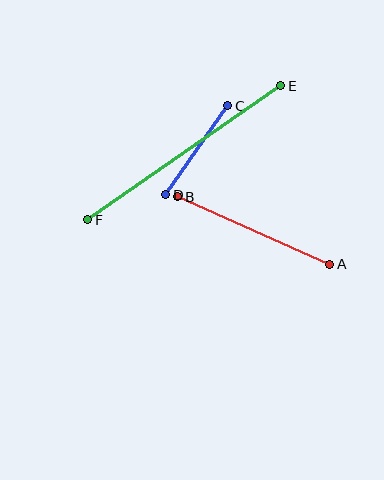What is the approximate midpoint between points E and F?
The midpoint is at approximately (184, 153) pixels.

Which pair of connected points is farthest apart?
Points E and F are farthest apart.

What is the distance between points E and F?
The distance is approximately 235 pixels.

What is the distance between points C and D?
The distance is approximately 109 pixels.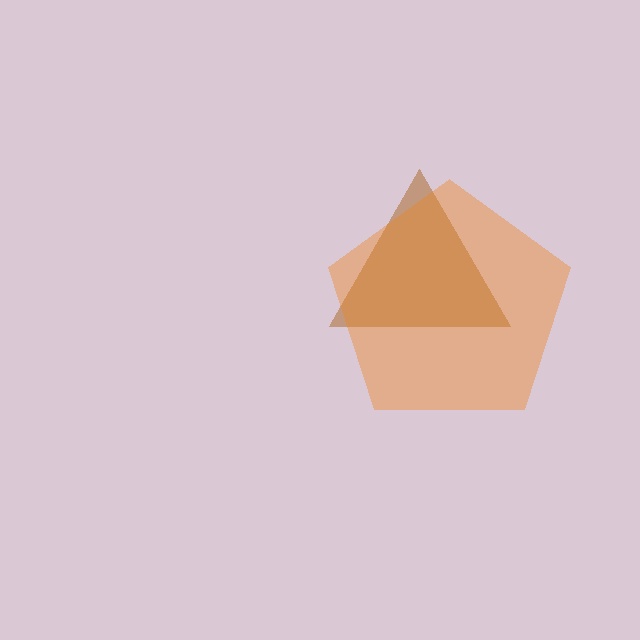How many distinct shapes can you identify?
There are 2 distinct shapes: a brown triangle, an orange pentagon.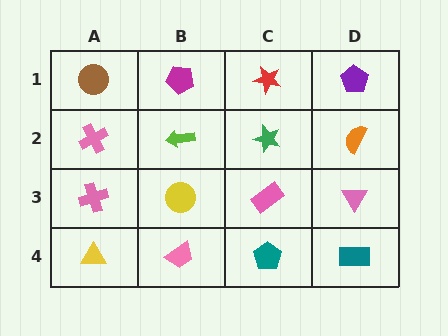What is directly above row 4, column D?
A pink triangle.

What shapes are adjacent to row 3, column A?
A pink cross (row 2, column A), a yellow triangle (row 4, column A), a yellow circle (row 3, column B).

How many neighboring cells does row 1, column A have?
2.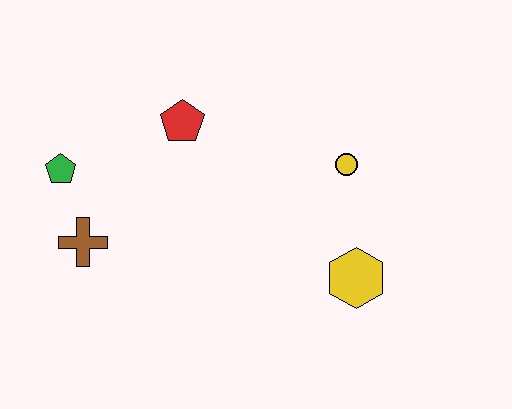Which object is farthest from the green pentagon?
The yellow hexagon is farthest from the green pentagon.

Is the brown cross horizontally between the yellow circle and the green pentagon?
Yes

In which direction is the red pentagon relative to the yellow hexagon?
The red pentagon is to the left of the yellow hexagon.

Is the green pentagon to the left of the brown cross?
Yes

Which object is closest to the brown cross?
The green pentagon is closest to the brown cross.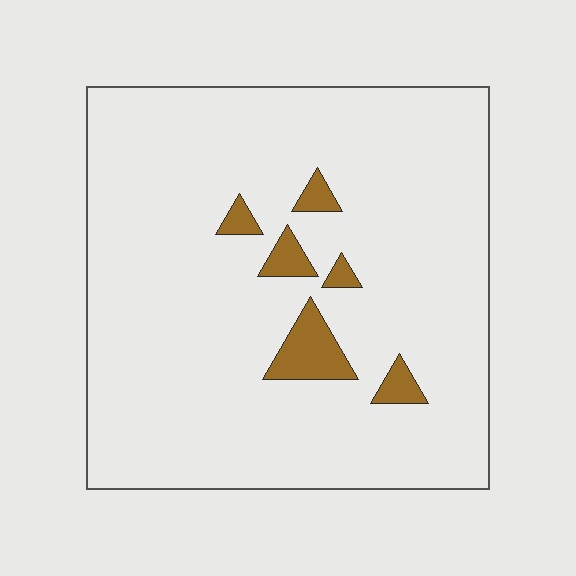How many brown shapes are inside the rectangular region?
6.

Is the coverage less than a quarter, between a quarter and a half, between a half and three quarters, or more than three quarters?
Less than a quarter.